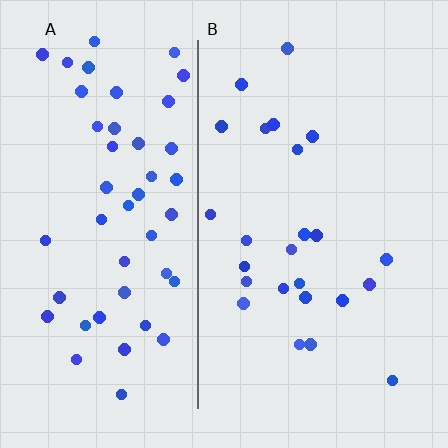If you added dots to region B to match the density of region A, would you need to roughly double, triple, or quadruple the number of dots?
Approximately double.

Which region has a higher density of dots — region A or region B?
A (the left).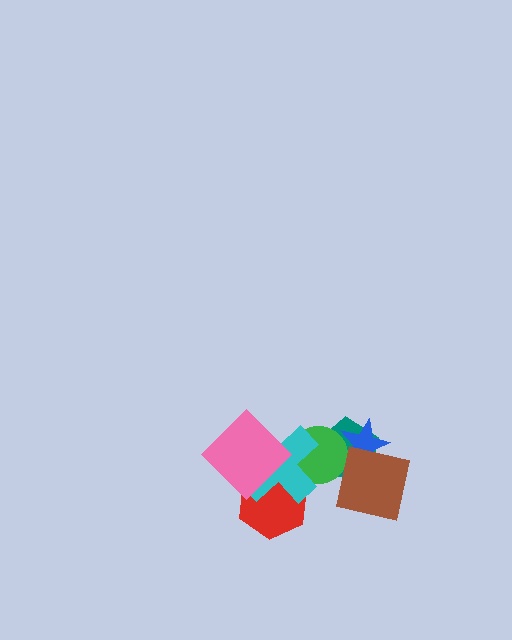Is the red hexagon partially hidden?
Yes, it is partially covered by another shape.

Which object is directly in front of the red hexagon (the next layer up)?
The cyan cross is directly in front of the red hexagon.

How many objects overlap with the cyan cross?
3 objects overlap with the cyan cross.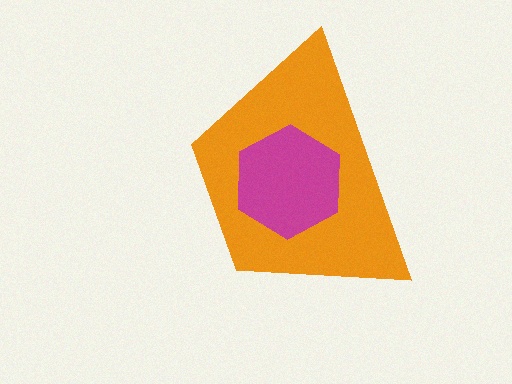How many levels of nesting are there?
2.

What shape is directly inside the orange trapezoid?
The magenta hexagon.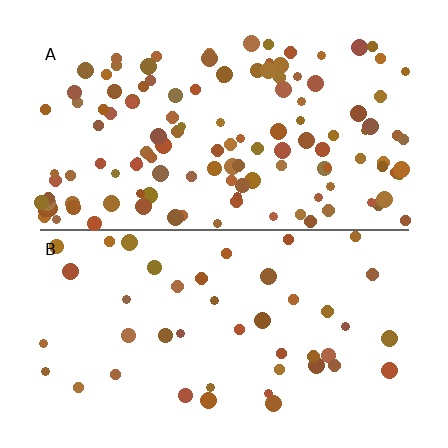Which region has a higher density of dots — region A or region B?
A (the top).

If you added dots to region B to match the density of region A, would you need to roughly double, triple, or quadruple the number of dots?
Approximately triple.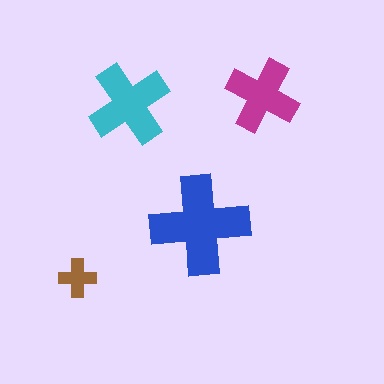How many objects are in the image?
There are 4 objects in the image.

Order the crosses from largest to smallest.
the blue one, the cyan one, the magenta one, the brown one.